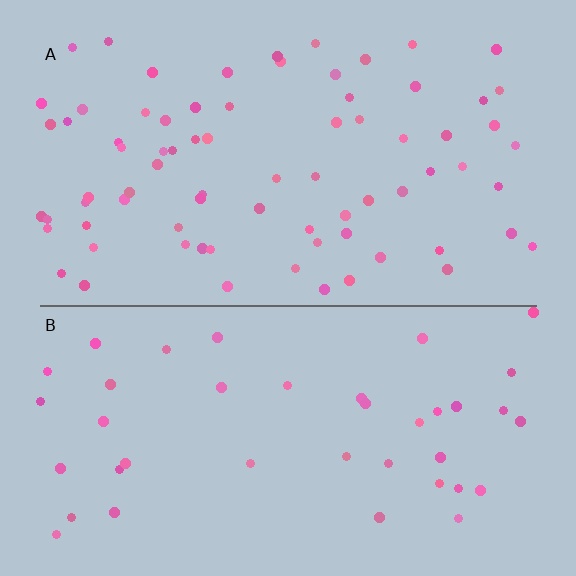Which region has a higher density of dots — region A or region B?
A (the top).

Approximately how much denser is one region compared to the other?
Approximately 1.9× — region A over region B.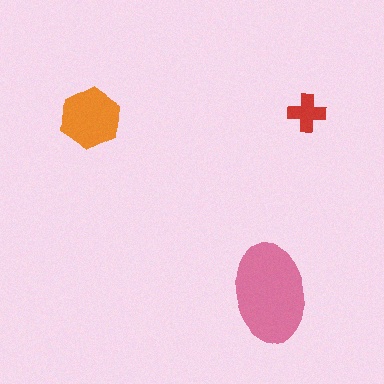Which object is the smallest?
The red cross.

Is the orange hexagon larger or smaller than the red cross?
Larger.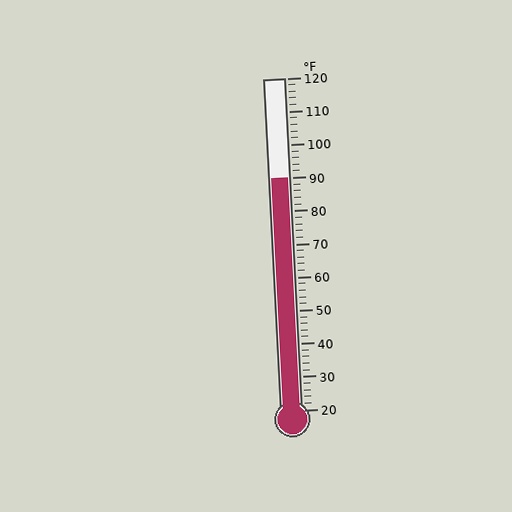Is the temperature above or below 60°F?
The temperature is above 60°F.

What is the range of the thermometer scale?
The thermometer scale ranges from 20°F to 120°F.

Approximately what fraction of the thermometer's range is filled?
The thermometer is filled to approximately 70% of its range.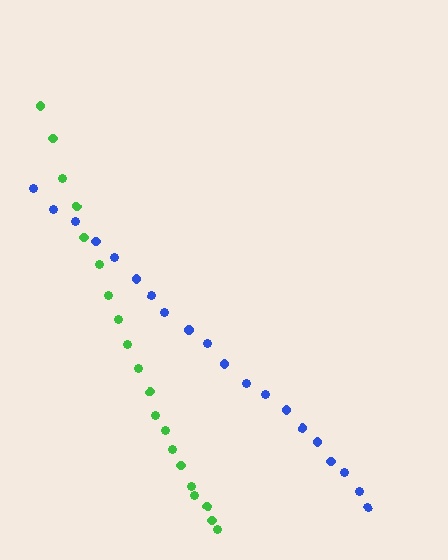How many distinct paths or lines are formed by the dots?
There are 2 distinct paths.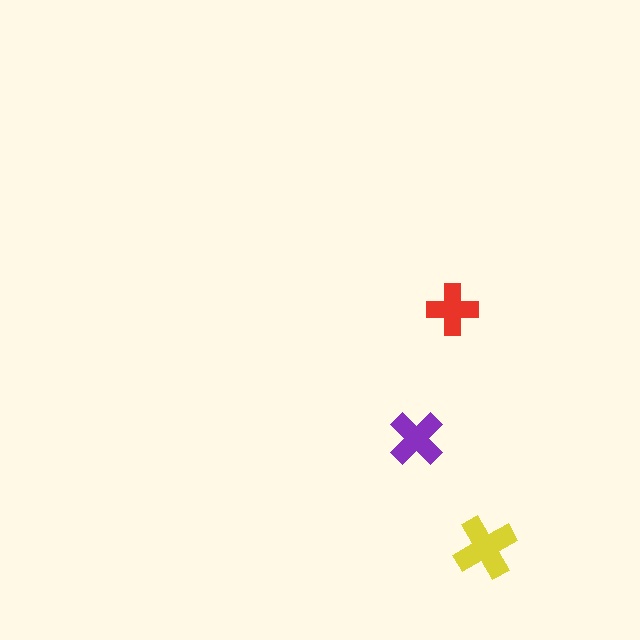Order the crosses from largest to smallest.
the yellow one, the purple one, the red one.